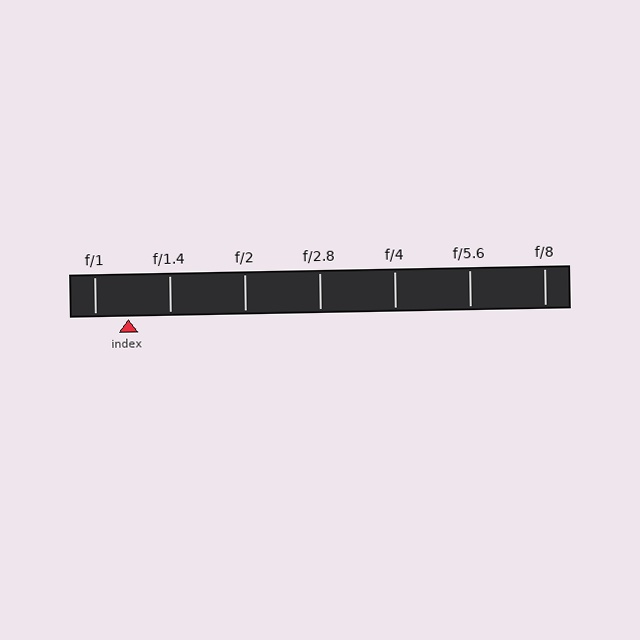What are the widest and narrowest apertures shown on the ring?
The widest aperture shown is f/1 and the narrowest is f/8.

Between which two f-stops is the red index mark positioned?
The index mark is between f/1 and f/1.4.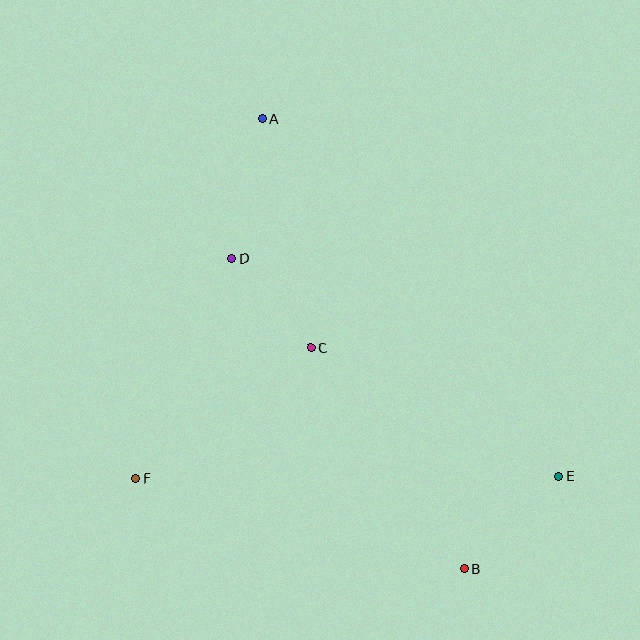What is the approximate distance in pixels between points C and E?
The distance between C and E is approximately 280 pixels.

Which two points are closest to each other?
Points C and D are closest to each other.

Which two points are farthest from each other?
Points A and B are farthest from each other.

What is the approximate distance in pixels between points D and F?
The distance between D and F is approximately 240 pixels.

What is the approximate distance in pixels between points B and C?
The distance between B and C is approximately 269 pixels.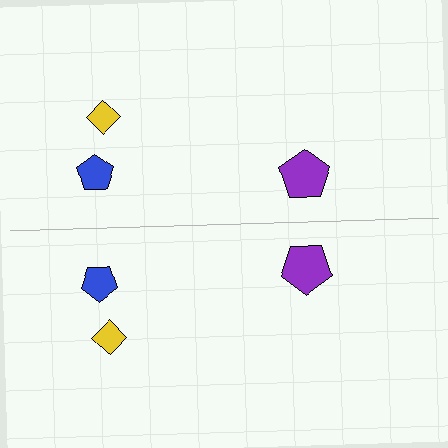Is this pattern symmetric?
Yes, this pattern has bilateral (reflection) symmetry.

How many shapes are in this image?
There are 6 shapes in this image.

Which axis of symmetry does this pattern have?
The pattern has a horizontal axis of symmetry running through the center of the image.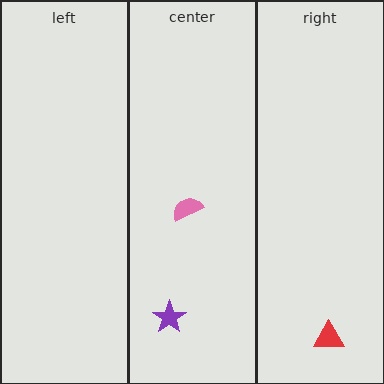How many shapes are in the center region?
2.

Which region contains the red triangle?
The right region.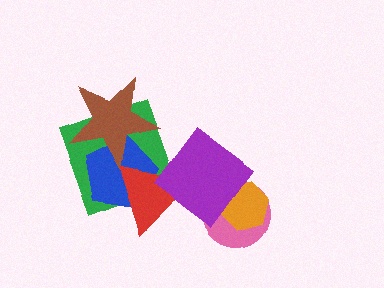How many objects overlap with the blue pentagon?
3 objects overlap with the blue pentagon.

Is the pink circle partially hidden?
Yes, it is partially covered by another shape.